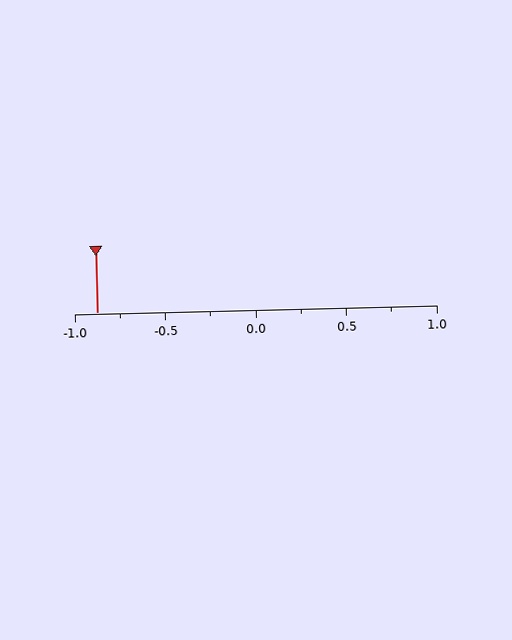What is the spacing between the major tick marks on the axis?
The major ticks are spaced 0.5 apart.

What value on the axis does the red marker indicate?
The marker indicates approximately -0.88.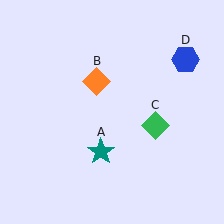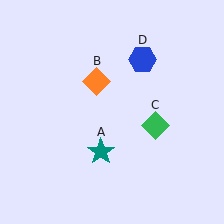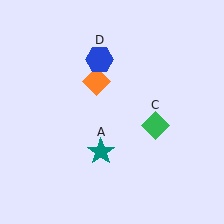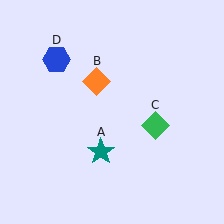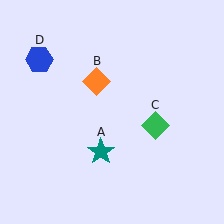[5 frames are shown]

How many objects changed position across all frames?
1 object changed position: blue hexagon (object D).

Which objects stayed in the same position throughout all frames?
Teal star (object A) and orange diamond (object B) and green diamond (object C) remained stationary.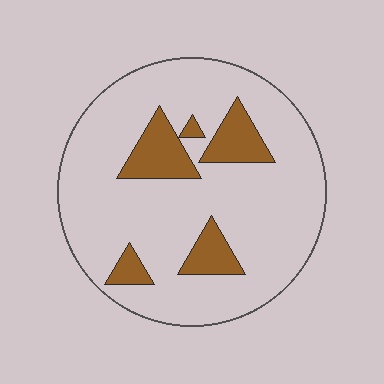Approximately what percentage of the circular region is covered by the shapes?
Approximately 15%.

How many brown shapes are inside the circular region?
5.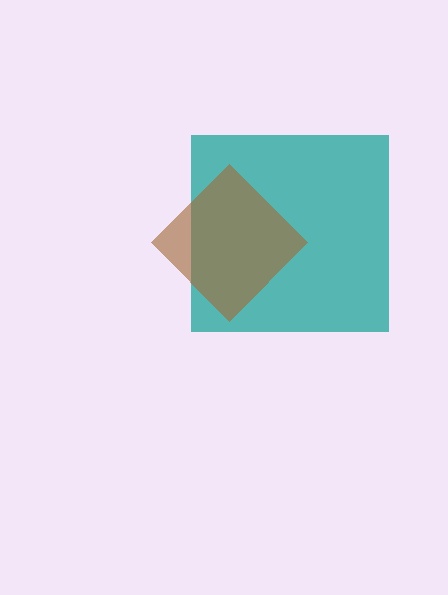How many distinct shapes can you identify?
There are 2 distinct shapes: a teal square, a brown diamond.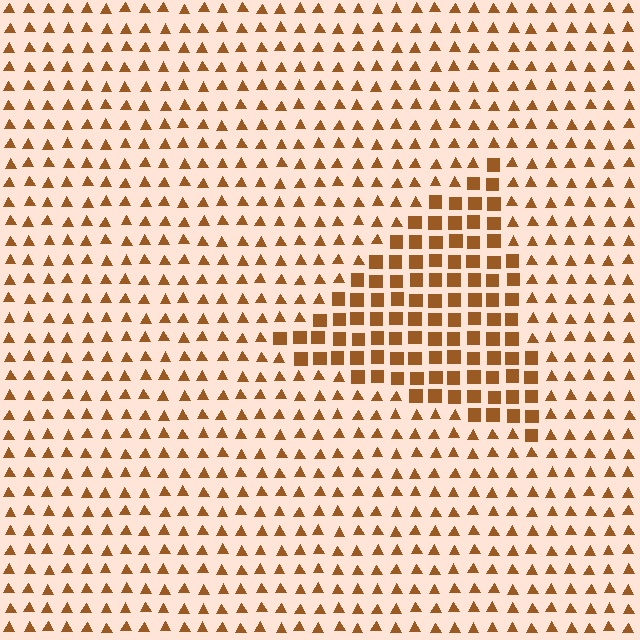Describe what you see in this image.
The image is filled with small brown elements arranged in a uniform grid. A triangle-shaped region contains squares, while the surrounding area contains triangles. The boundary is defined purely by the change in element shape.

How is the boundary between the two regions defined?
The boundary is defined by a change in element shape: squares inside vs. triangles outside. All elements share the same color and spacing.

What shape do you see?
I see a triangle.